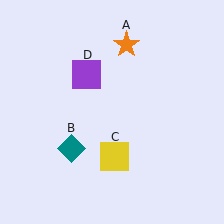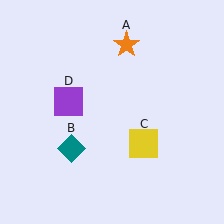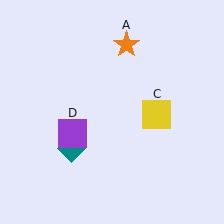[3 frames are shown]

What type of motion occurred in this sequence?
The yellow square (object C), purple square (object D) rotated counterclockwise around the center of the scene.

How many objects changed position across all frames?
2 objects changed position: yellow square (object C), purple square (object D).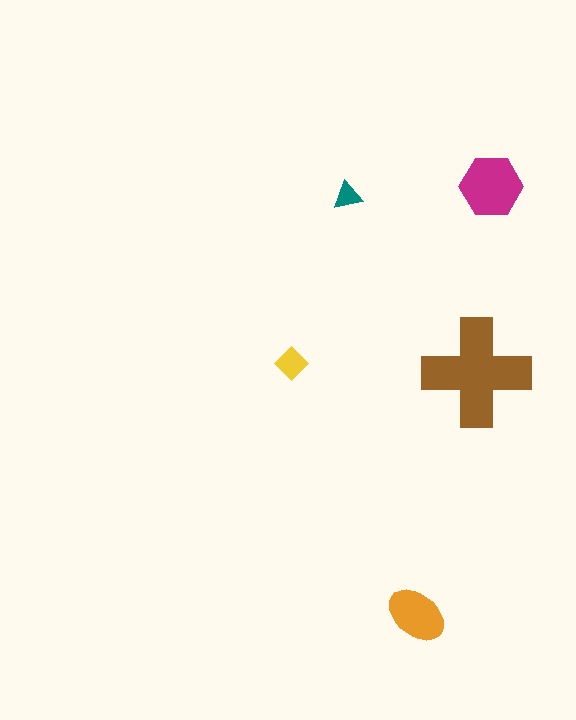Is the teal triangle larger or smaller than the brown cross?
Smaller.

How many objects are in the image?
There are 5 objects in the image.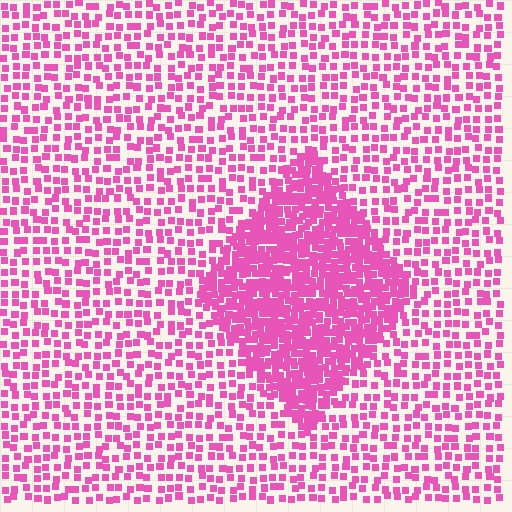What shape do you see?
I see a diamond.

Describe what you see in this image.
The image contains small pink elements arranged at two different densities. A diamond-shaped region is visible where the elements are more densely packed than the surrounding area.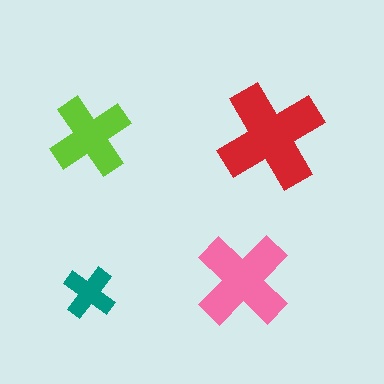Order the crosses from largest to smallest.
the red one, the pink one, the lime one, the teal one.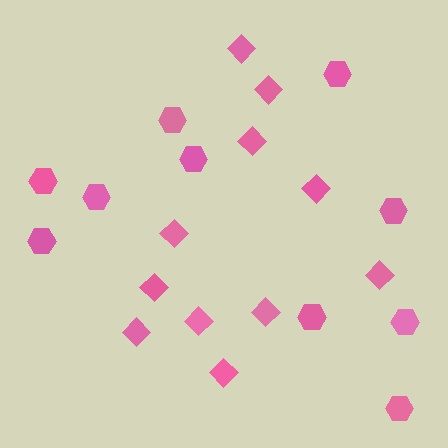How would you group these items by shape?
There are 2 groups: one group of hexagons (10) and one group of diamonds (11).